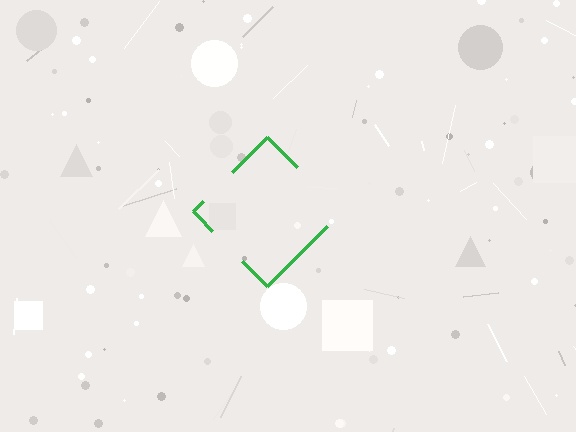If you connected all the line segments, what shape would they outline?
They would outline a diamond.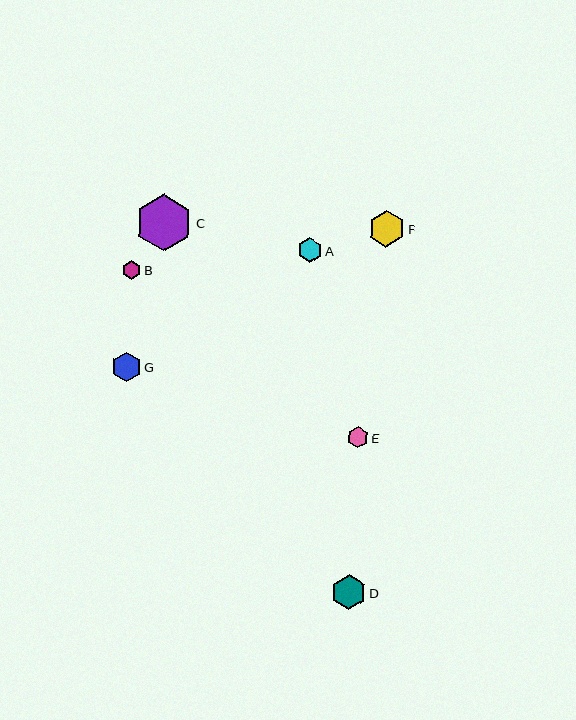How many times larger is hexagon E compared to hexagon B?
Hexagon E is approximately 1.2 times the size of hexagon B.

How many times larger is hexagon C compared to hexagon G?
Hexagon C is approximately 1.9 times the size of hexagon G.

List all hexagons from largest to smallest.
From largest to smallest: C, F, D, G, A, E, B.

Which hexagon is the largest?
Hexagon C is the largest with a size of approximately 57 pixels.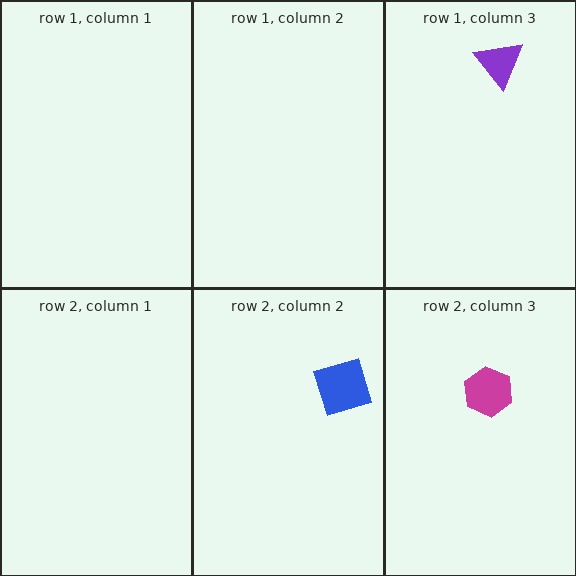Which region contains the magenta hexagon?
The row 2, column 3 region.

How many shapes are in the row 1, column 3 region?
1.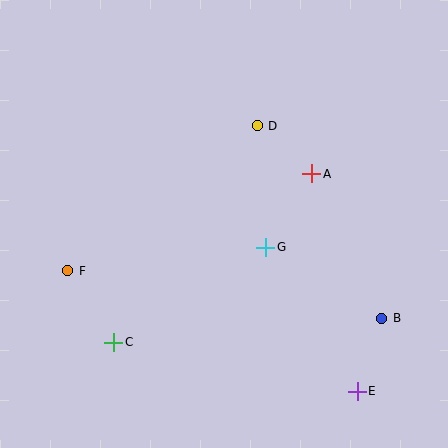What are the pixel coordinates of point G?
Point G is at (266, 247).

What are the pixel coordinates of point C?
Point C is at (114, 342).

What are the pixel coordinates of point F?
Point F is at (68, 271).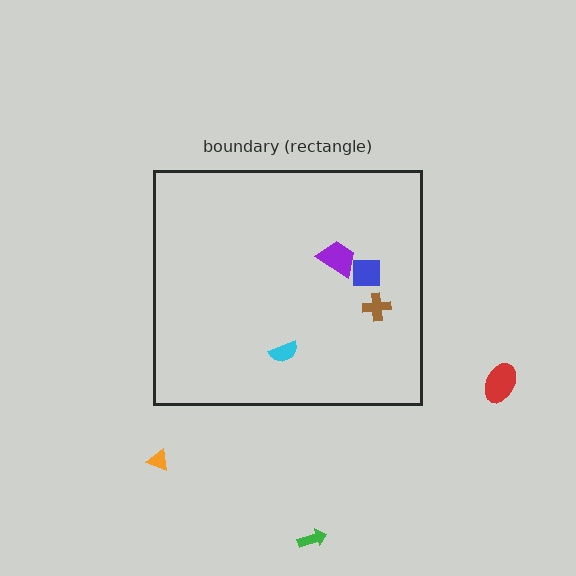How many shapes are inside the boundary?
4 inside, 3 outside.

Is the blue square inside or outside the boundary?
Inside.